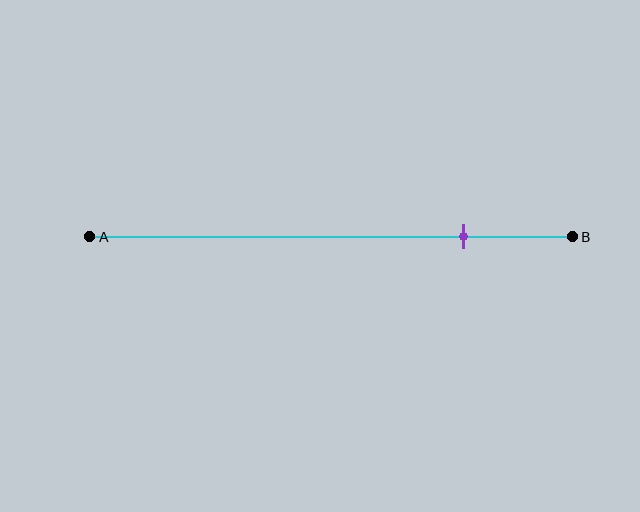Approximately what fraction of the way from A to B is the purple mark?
The purple mark is approximately 80% of the way from A to B.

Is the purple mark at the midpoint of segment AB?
No, the mark is at about 80% from A, not at the 50% midpoint.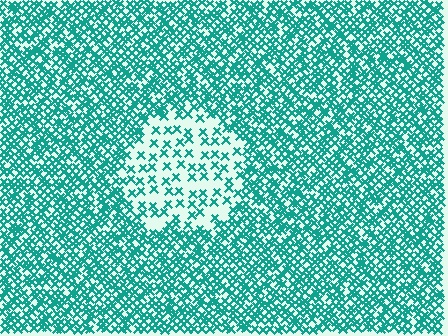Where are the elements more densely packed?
The elements are more densely packed outside the circle boundary.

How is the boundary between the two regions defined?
The boundary is defined by a change in element density (approximately 2.8x ratio). All elements are the same color, size, and shape.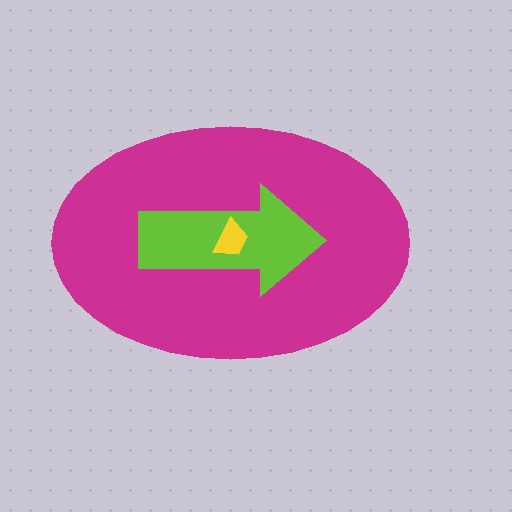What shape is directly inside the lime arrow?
The yellow trapezoid.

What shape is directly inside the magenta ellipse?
The lime arrow.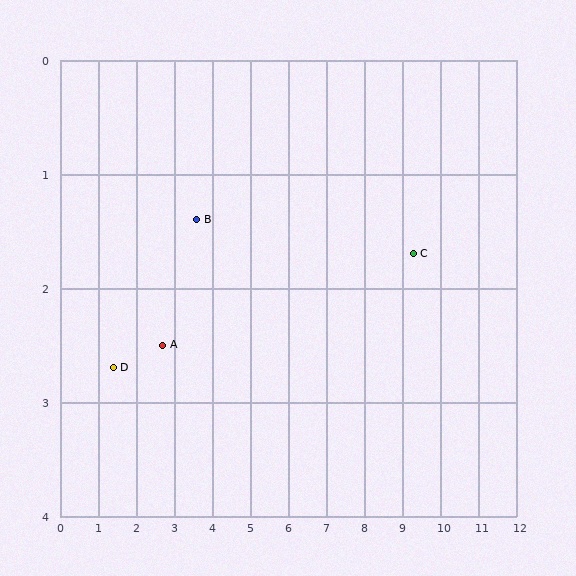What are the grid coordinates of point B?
Point B is at approximately (3.6, 1.4).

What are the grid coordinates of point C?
Point C is at approximately (9.3, 1.7).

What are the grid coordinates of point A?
Point A is at approximately (2.7, 2.5).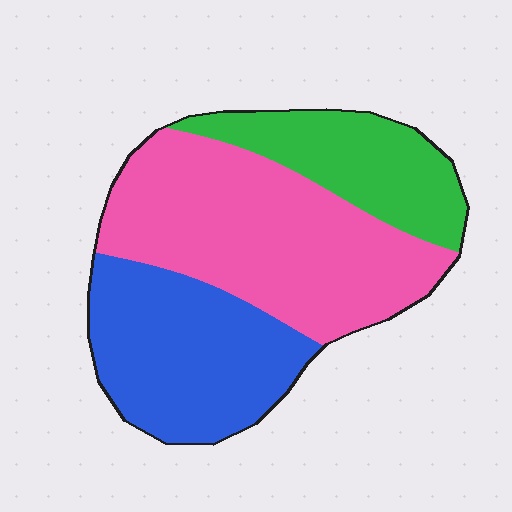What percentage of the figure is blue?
Blue covers around 30% of the figure.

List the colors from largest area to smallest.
From largest to smallest: pink, blue, green.